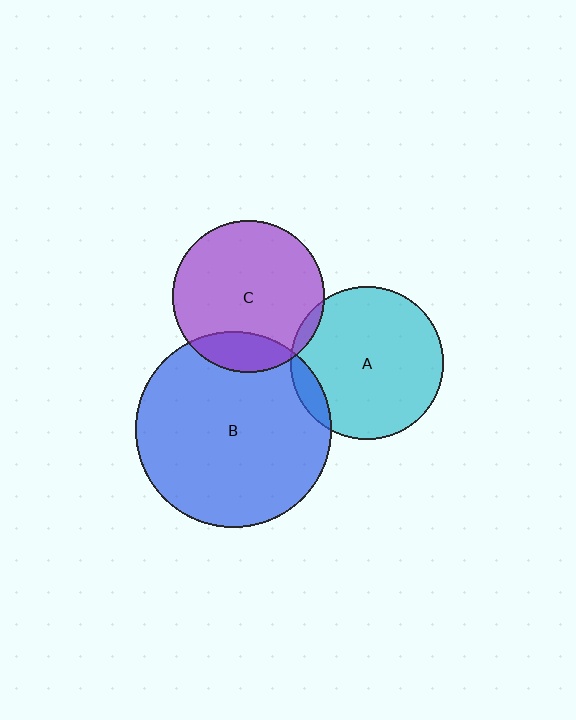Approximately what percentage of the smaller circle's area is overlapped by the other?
Approximately 15%.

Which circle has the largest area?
Circle B (blue).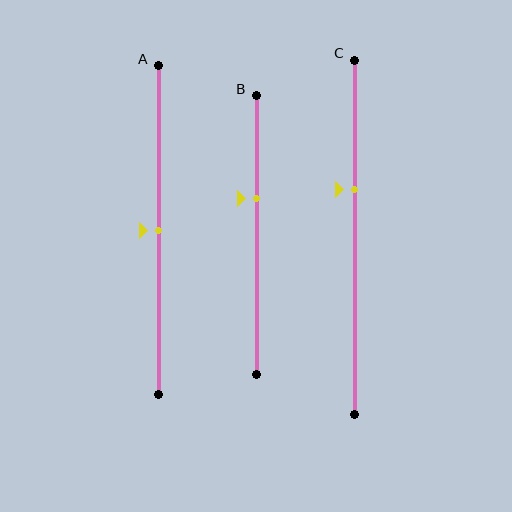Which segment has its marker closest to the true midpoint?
Segment A has its marker closest to the true midpoint.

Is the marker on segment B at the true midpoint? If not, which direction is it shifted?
No, the marker on segment B is shifted upward by about 13% of the segment length.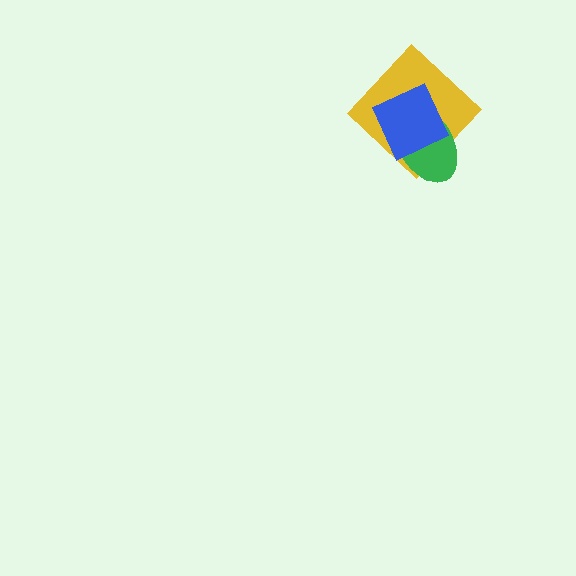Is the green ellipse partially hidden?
Yes, it is partially covered by another shape.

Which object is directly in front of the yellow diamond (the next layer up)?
The green ellipse is directly in front of the yellow diamond.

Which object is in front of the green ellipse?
The blue diamond is in front of the green ellipse.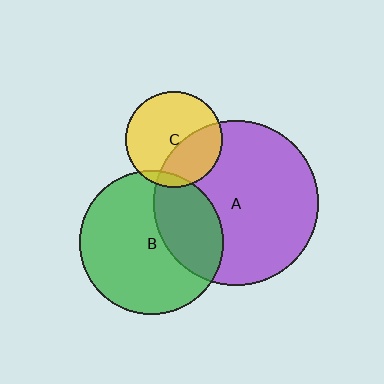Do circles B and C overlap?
Yes.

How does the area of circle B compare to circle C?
Approximately 2.2 times.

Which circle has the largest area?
Circle A (purple).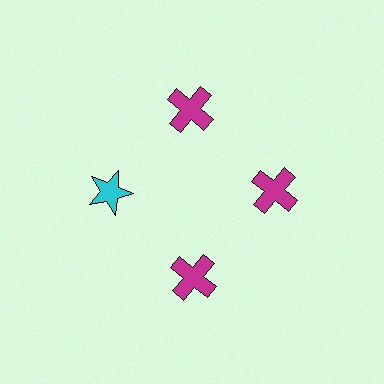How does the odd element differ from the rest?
It differs in both color (cyan instead of magenta) and shape (star instead of cross).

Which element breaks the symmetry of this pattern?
The cyan star at roughly the 9 o'clock position breaks the symmetry. All other shapes are magenta crosses.